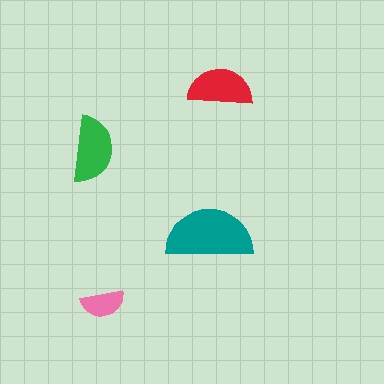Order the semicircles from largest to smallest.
the teal one, the green one, the red one, the pink one.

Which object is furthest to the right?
The red semicircle is rightmost.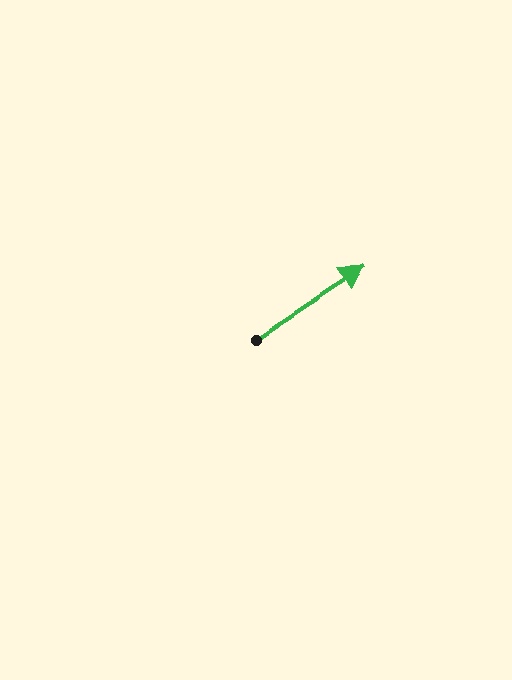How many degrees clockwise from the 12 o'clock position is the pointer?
Approximately 57 degrees.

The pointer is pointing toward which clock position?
Roughly 2 o'clock.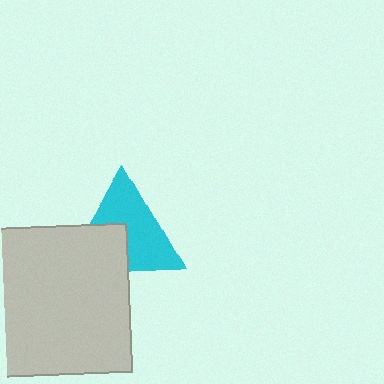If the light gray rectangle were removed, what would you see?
You would see the complete cyan triangle.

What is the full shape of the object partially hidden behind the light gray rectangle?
The partially hidden object is a cyan triangle.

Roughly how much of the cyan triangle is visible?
About half of it is visible (roughly 62%).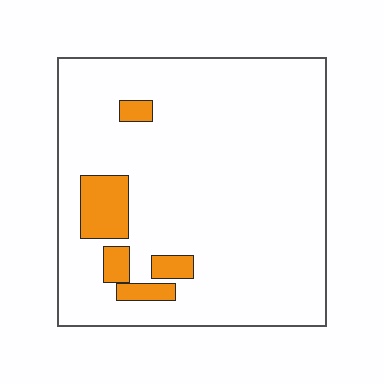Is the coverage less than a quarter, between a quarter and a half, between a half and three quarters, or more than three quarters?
Less than a quarter.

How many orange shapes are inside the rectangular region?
5.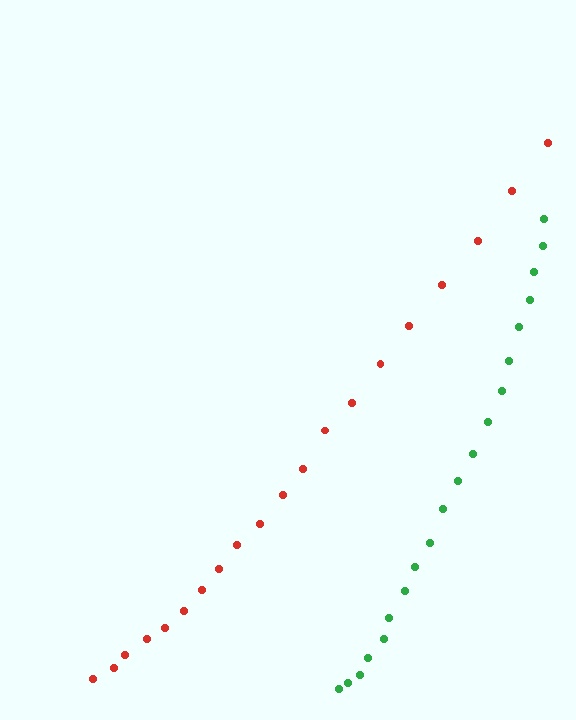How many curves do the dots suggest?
There are 2 distinct paths.